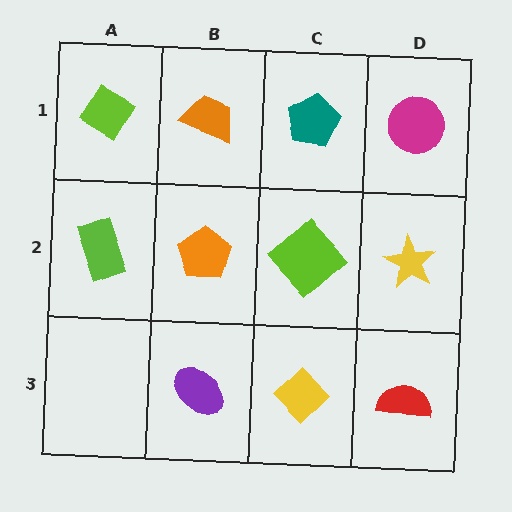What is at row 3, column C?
A yellow diamond.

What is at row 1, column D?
A magenta circle.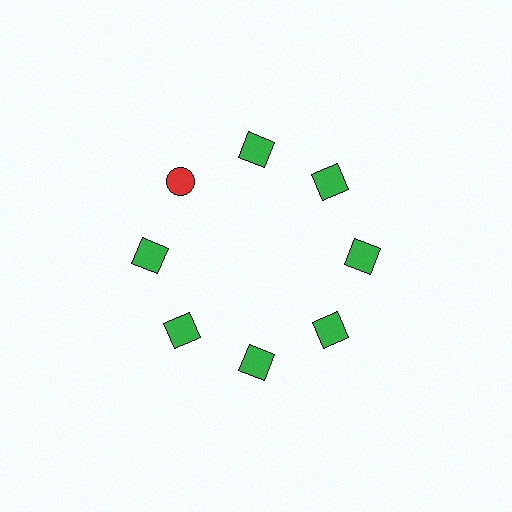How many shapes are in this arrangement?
There are 8 shapes arranged in a ring pattern.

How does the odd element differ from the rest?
It differs in both color (red instead of green) and shape (circle instead of square).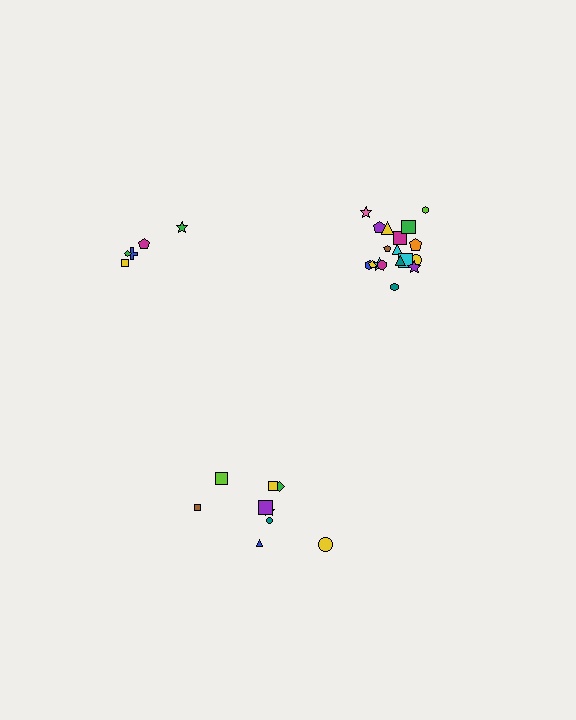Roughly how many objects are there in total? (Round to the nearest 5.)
Roughly 35 objects in total.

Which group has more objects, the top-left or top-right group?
The top-right group.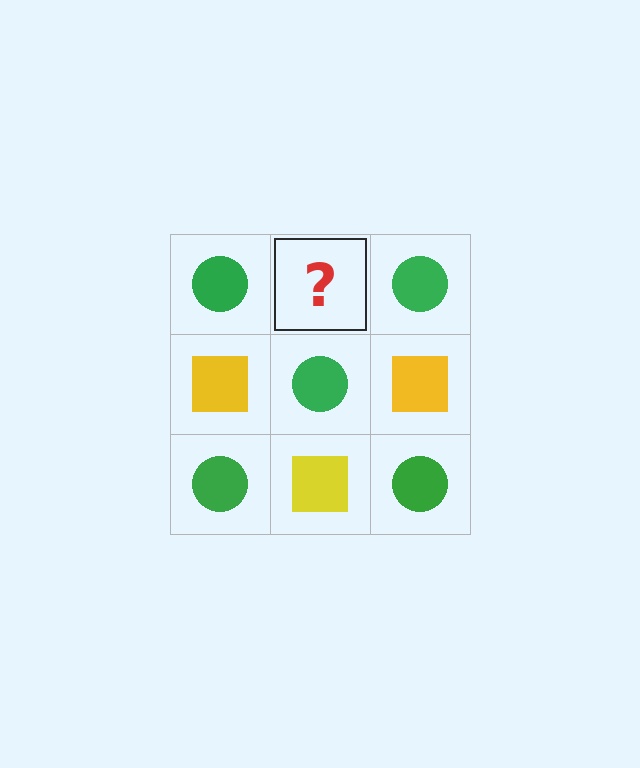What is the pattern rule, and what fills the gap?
The rule is that it alternates green circle and yellow square in a checkerboard pattern. The gap should be filled with a yellow square.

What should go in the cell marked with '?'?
The missing cell should contain a yellow square.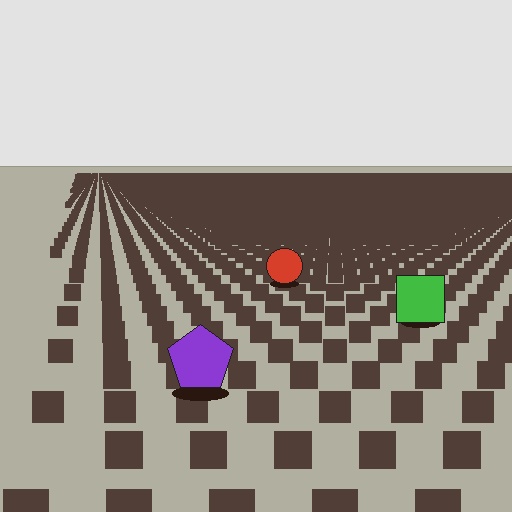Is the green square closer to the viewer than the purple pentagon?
No. The purple pentagon is closer — you can tell from the texture gradient: the ground texture is coarser near it.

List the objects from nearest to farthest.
From nearest to farthest: the purple pentagon, the green square, the red circle.